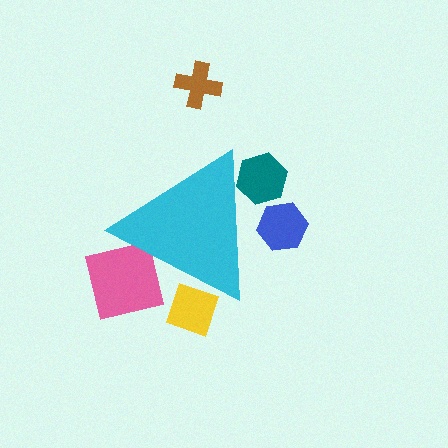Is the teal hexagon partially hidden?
Yes, the teal hexagon is partially hidden behind the cyan triangle.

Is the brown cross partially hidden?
No, the brown cross is fully visible.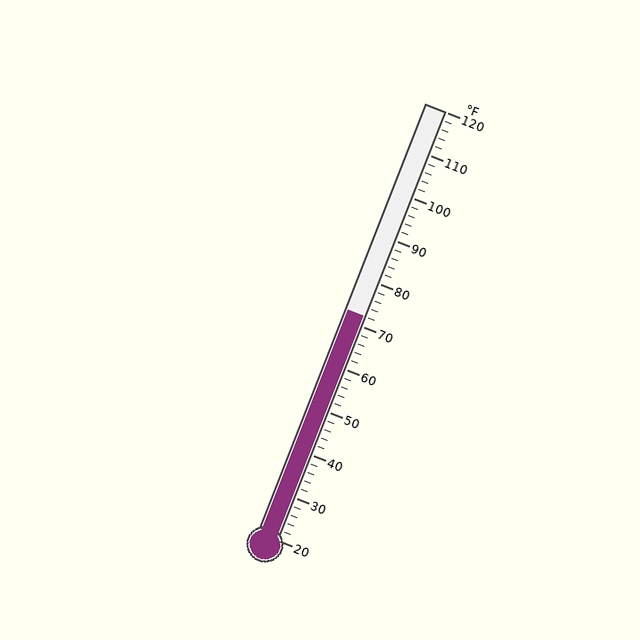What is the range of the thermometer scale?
The thermometer scale ranges from 20°F to 120°F.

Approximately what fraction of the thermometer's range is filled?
The thermometer is filled to approximately 50% of its range.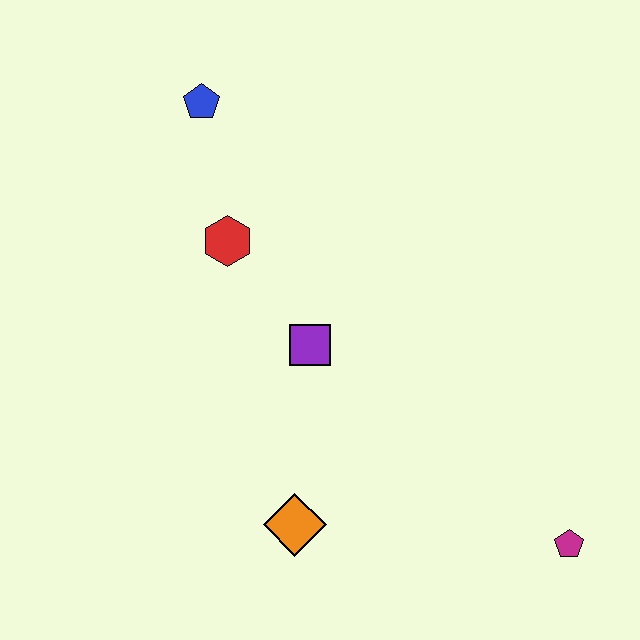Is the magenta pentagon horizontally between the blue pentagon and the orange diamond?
No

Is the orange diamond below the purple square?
Yes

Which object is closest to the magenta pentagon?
The orange diamond is closest to the magenta pentagon.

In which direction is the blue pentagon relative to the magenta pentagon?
The blue pentagon is above the magenta pentagon.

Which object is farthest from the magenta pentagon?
The blue pentagon is farthest from the magenta pentagon.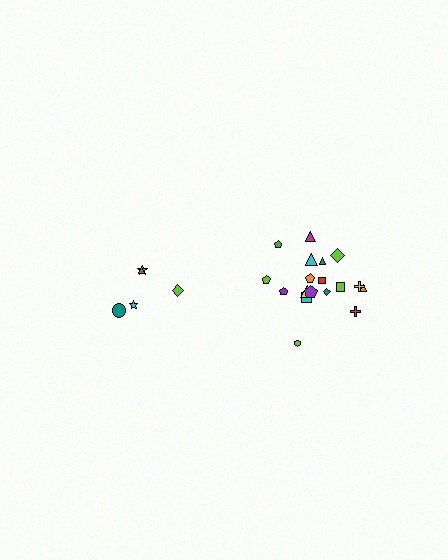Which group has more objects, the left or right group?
The right group.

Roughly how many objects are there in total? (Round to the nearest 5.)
Roughly 25 objects in total.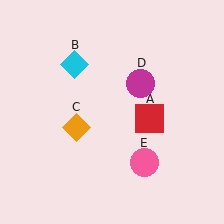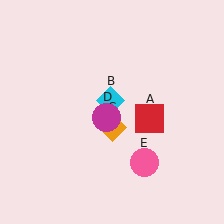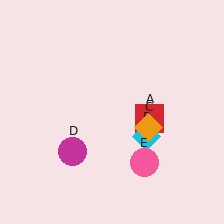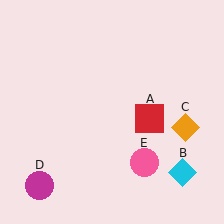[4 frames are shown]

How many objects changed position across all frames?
3 objects changed position: cyan diamond (object B), orange diamond (object C), magenta circle (object D).